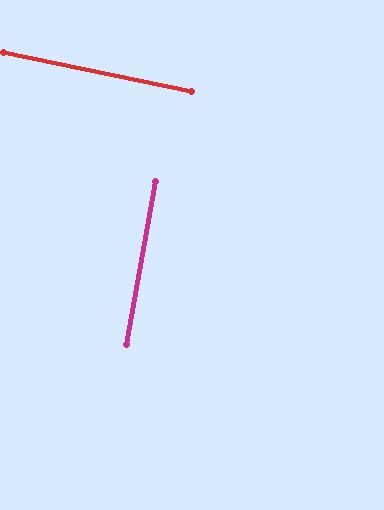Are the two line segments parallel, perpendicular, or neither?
Perpendicular — they meet at approximately 89°.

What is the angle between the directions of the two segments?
Approximately 89 degrees.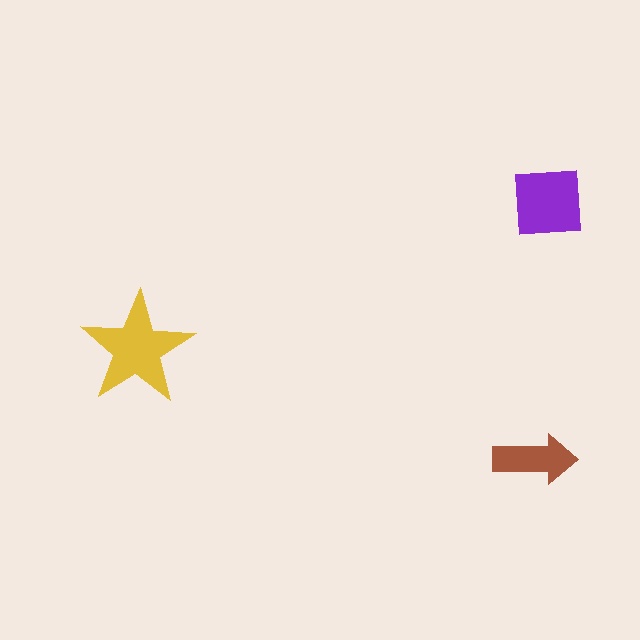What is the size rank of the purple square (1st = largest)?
2nd.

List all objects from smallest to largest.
The brown arrow, the purple square, the yellow star.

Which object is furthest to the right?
The purple square is rightmost.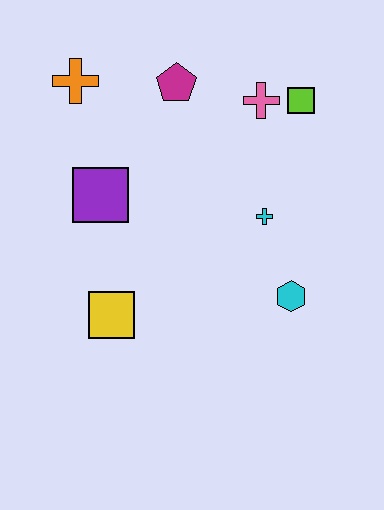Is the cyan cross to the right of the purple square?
Yes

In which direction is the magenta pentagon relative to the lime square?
The magenta pentagon is to the left of the lime square.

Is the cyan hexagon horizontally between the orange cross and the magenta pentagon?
No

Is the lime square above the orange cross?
No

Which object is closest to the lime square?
The pink cross is closest to the lime square.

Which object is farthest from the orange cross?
The cyan hexagon is farthest from the orange cross.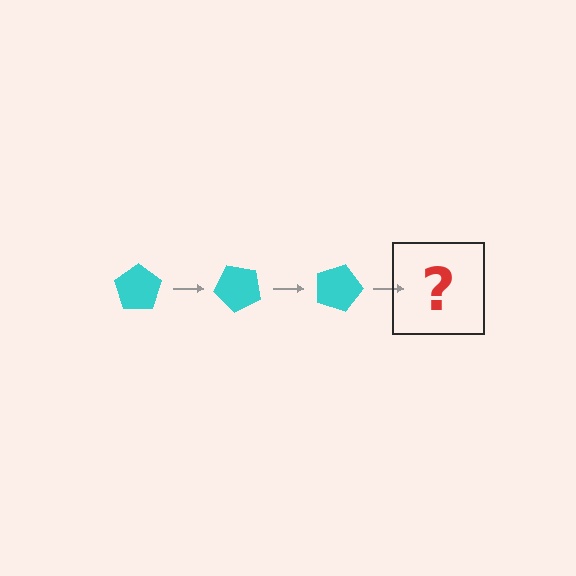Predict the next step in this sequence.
The next step is a cyan pentagon rotated 135 degrees.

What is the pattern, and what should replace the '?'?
The pattern is that the pentagon rotates 45 degrees each step. The '?' should be a cyan pentagon rotated 135 degrees.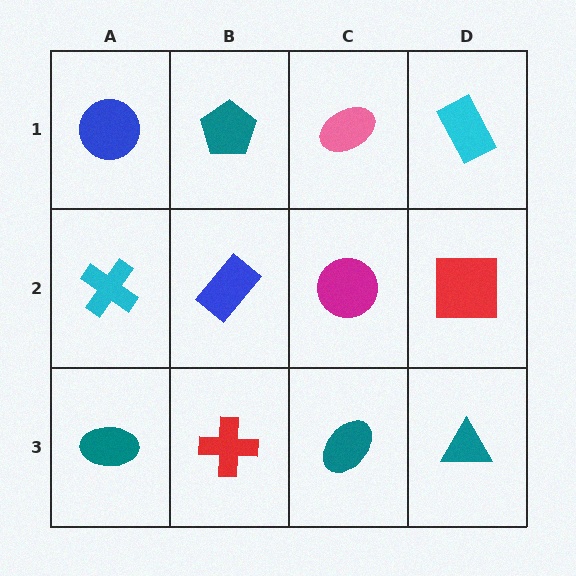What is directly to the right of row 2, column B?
A magenta circle.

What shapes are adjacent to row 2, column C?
A pink ellipse (row 1, column C), a teal ellipse (row 3, column C), a blue rectangle (row 2, column B), a red square (row 2, column D).